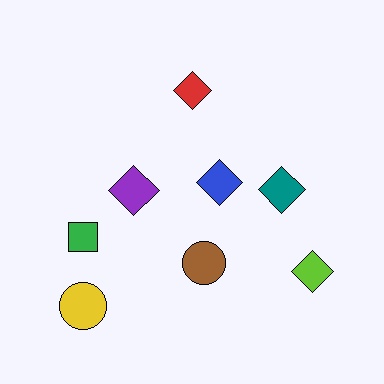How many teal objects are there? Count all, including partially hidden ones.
There is 1 teal object.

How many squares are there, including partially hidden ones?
There is 1 square.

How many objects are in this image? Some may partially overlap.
There are 8 objects.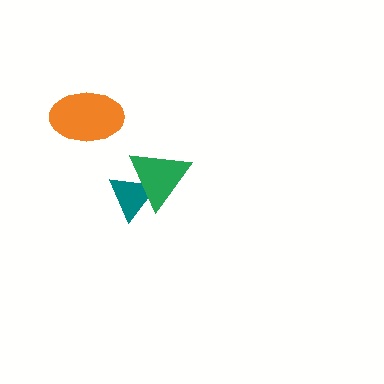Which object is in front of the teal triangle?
The green triangle is in front of the teal triangle.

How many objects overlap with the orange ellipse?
0 objects overlap with the orange ellipse.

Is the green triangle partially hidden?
No, no other shape covers it.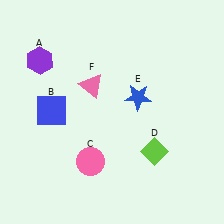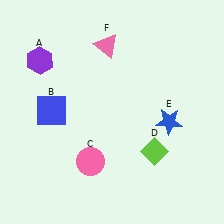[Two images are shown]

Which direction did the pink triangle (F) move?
The pink triangle (F) moved up.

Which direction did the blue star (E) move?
The blue star (E) moved right.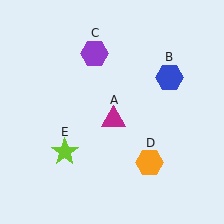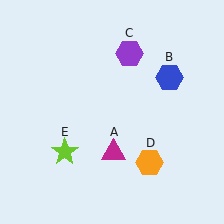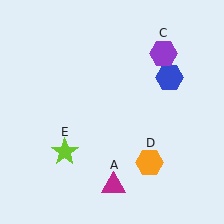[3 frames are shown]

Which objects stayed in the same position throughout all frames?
Blue hexagon (object B) and orange hexagon (object D) and lime star (object E) remained stationary.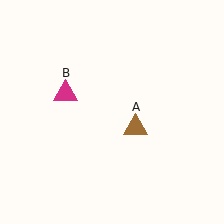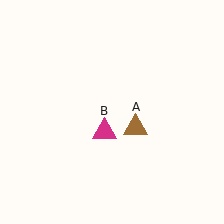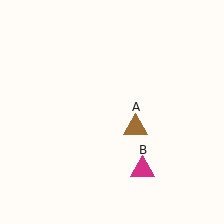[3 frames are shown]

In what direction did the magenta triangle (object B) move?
The magenta triangle (object B) moved down and to the right.